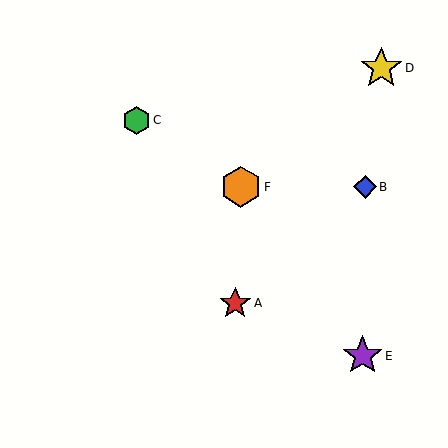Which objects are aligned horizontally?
Objects B, F are aligned horizontally.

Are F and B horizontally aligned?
Yes, both are at y≈187.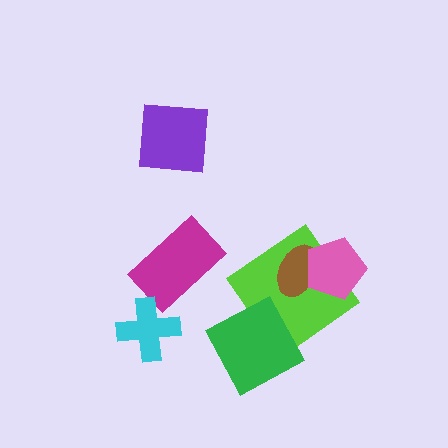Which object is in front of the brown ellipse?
The pink pentagon is in front of the brown ellipse.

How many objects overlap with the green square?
1 object overlaps with the green square.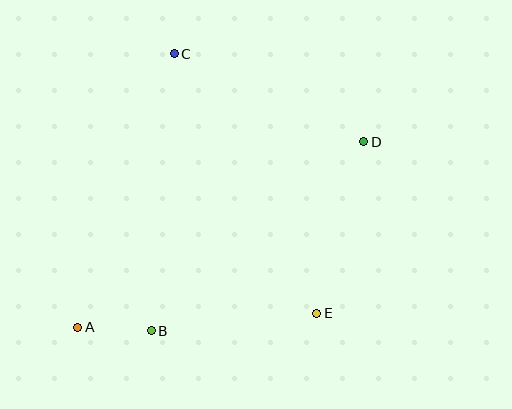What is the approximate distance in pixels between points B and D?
The distance between B and D is approximately 285 pixels.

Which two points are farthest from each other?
Points A and D are farthest from each other.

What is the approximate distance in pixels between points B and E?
The distance between B and E is approximately 167 pixels.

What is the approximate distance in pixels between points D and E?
The distance between D and E is approximately 178 pixels.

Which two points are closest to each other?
Points A and B are closest to each other.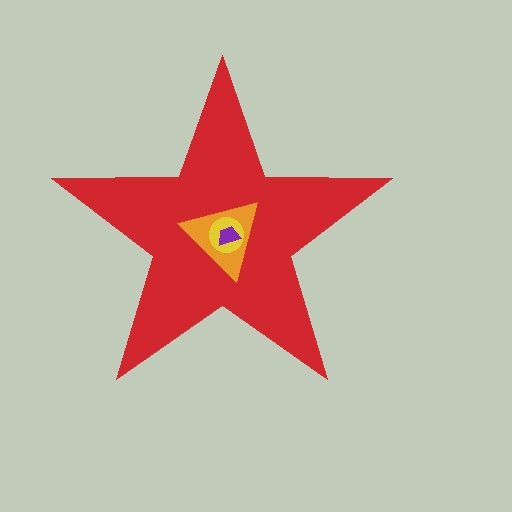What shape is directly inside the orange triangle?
The yellow circle.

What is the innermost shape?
The purple trapezoid.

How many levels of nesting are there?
4.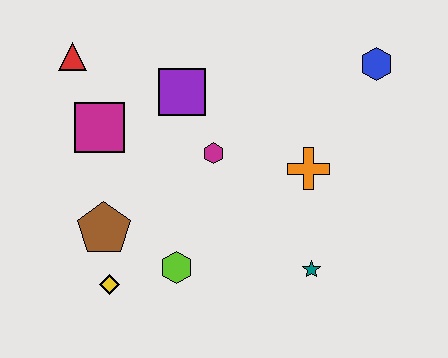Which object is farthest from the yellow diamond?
The blue hexagon is farthest from the yellow diamond.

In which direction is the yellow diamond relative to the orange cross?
The yellow diamond is to the left of the orange cross.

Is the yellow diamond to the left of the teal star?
Yes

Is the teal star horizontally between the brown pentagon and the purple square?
No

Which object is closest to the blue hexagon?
The orange cross is closest to the blue hexagon.